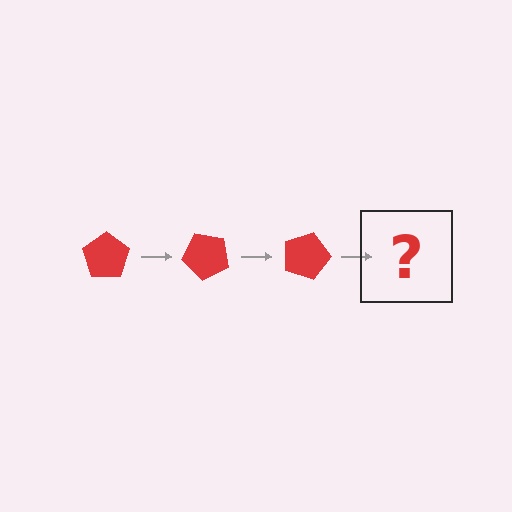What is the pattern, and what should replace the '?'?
The pattern is that the pentagon rotates 45 degrees each step. The '?' should be a red pentagon rotated 135 degrees.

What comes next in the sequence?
The next element should be a red pentagon rotated 135 degrees.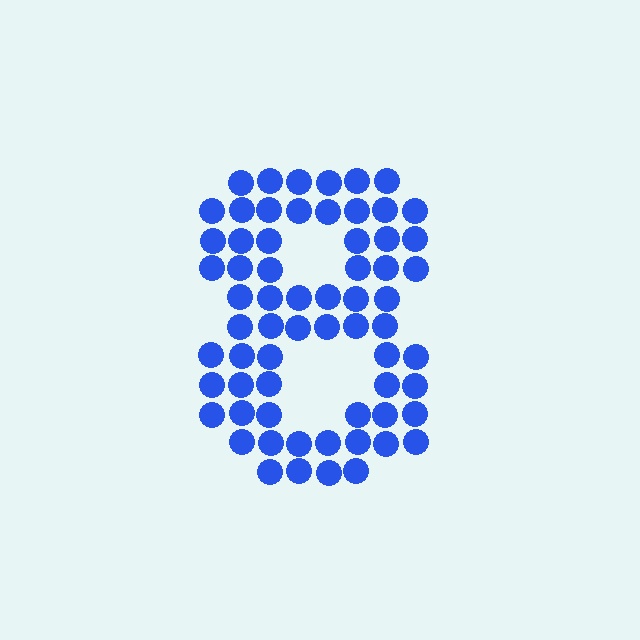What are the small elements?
The small elements are circles.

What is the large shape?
The large shape is the digit 8.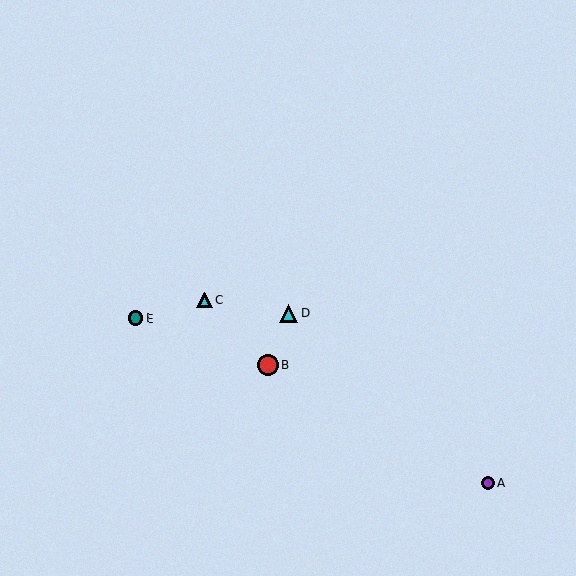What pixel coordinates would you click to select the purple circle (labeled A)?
Click at (488, 483) to select the purple circle A.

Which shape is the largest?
The red circle (labeled B) is the largest.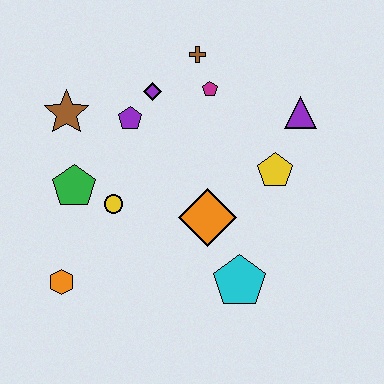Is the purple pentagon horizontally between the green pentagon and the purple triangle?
Yes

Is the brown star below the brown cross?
Yes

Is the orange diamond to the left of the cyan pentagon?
Yes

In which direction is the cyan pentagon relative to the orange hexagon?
The cyan pentagon is to the right of the orange hexagon.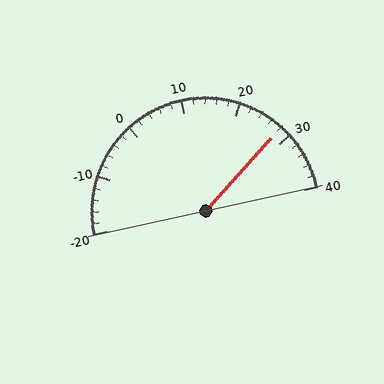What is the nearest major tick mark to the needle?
The nearest major tick mark is 30.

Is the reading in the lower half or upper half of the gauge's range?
The reading is in the upper half of the range (-20 to 40).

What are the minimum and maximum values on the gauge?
The gauge ranges from -20 to 40.